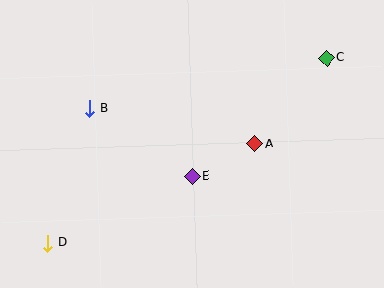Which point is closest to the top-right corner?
Point C is closest to the top-right corner.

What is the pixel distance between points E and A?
The distance between E and A is 70 pixels.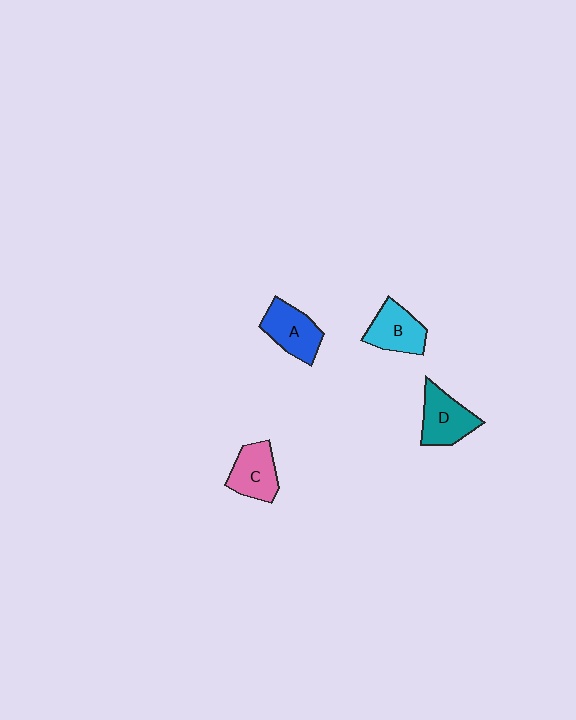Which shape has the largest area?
Shape D (teal).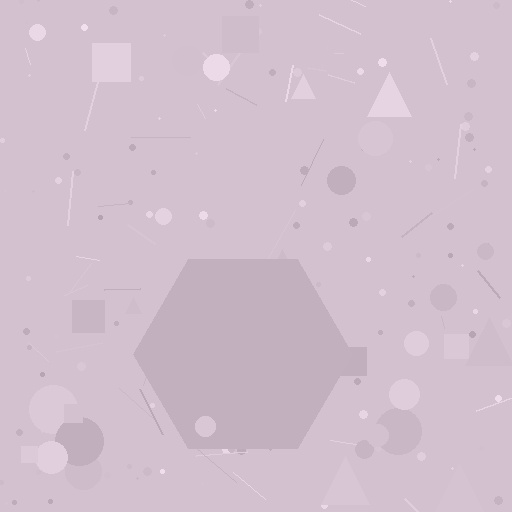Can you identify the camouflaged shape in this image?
The camouflaged shape is a hexagon.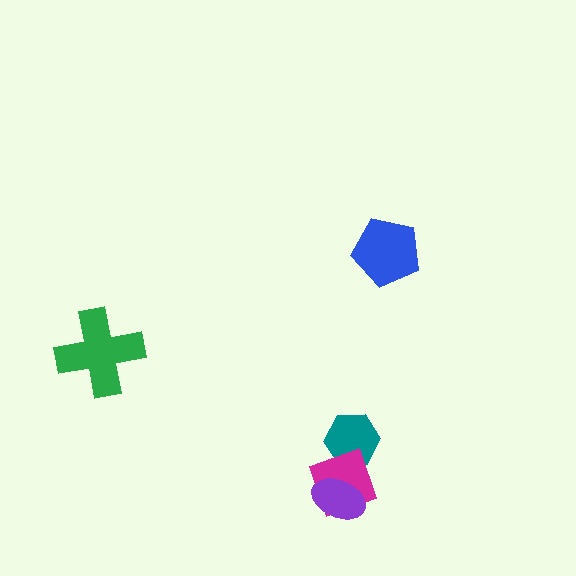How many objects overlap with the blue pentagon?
0 objects overlap with the blue pentagon.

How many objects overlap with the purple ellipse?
1 object overlaps with the purple ellipse.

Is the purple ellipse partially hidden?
No, no other shape covers it.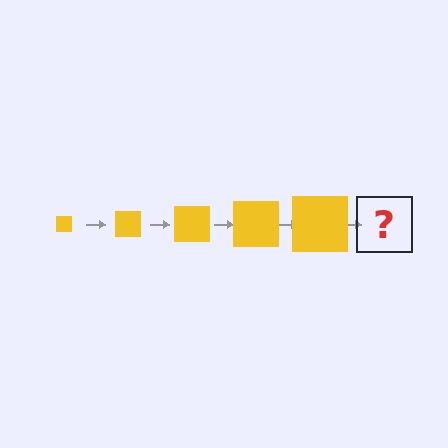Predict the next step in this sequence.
The next step is a yellow square, larger than the previous one.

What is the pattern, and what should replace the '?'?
The pattern is that the square gets progressively larger each step. The '?' should be a yellow square, larger than the previous one.